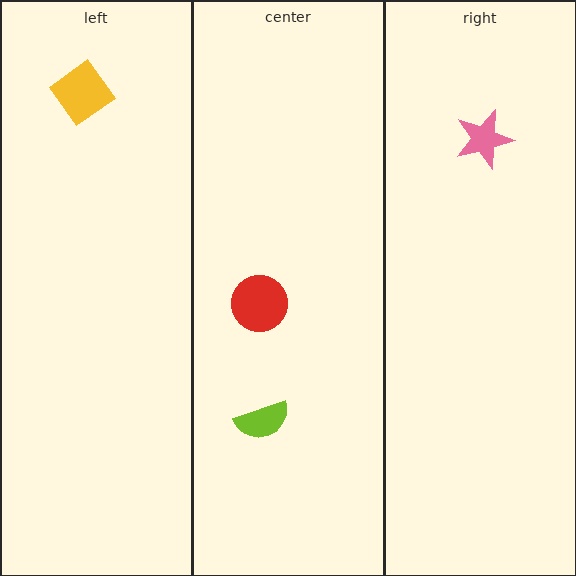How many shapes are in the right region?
1.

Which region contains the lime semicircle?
The center region.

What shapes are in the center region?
The lime semicircle, the red circle.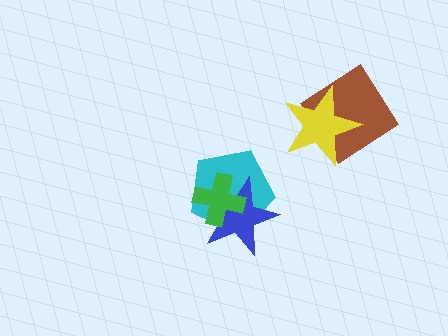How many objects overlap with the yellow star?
1 object overlaps with the yellow star.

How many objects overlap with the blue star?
2 objects overlap with the blue star.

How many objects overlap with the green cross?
2 objects overlap with the green cross.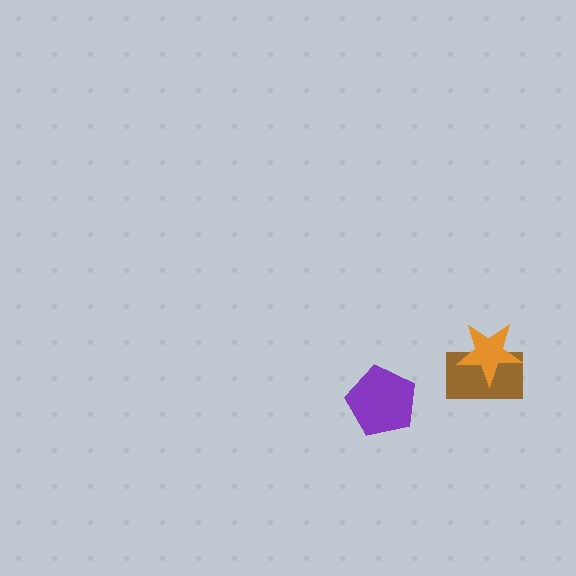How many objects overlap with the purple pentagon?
0 objects overlap with the purple pentagon.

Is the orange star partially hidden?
No, no other shape covers it.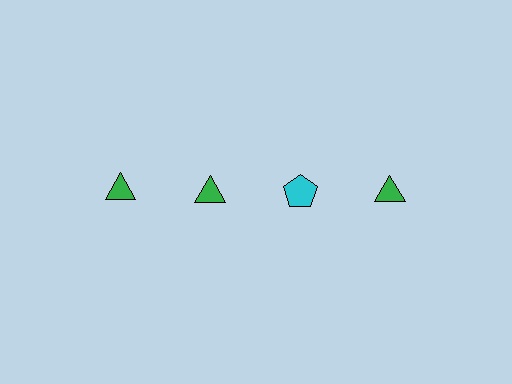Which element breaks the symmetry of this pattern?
The cyan pentagon in the top row, center column breaks the symmetry. All other shapes are green triangles.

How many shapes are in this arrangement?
There are 4 shapes arranged in a grid pattern.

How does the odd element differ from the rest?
It differs in both color (cyan instead of green) and shape (pentagon instead of triangle).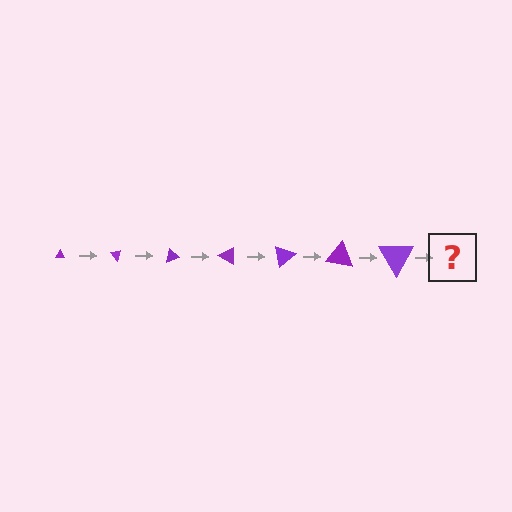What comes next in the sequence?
The next element should be a triangle, larger than the previous one and rotated 350 degrees from the start.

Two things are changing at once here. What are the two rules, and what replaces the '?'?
The two rules are that the triangle grows larger each step and it rotates 50 degrees each step. The '?' should be a triangle, larger than the previous one and rotated 350 degrees from the start.